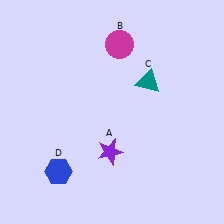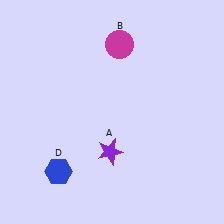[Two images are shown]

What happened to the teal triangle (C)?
The teal triangle (C) was removed in Image 2. It was in the top-right area of Image 1.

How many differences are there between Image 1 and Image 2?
There is 1 difference between the two images.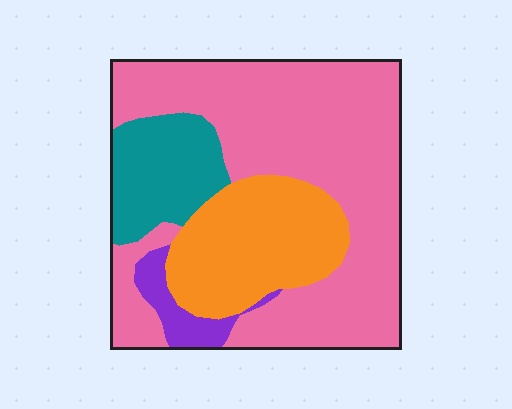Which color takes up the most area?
Pink, at roughly 60%.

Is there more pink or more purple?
Pink.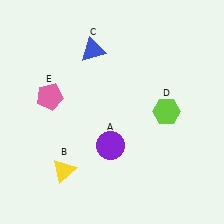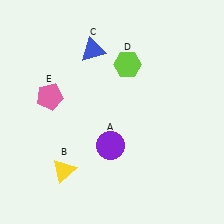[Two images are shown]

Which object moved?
The lime hexagon (D) moved up.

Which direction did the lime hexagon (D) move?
The lime hexagon (D) moved up.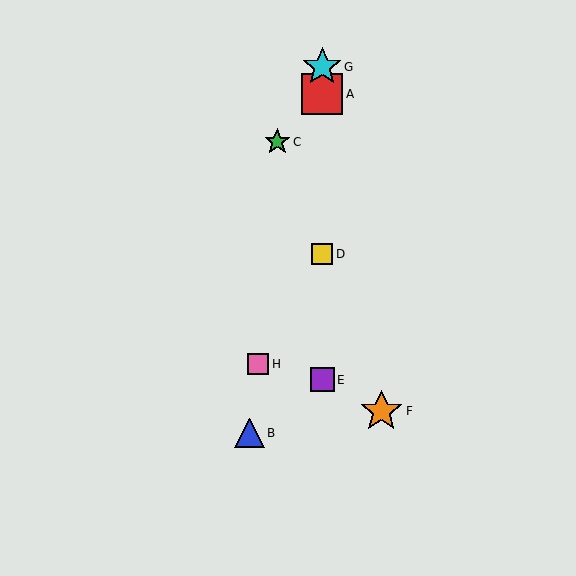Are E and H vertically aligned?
No, E is at x≈322 and H is at x≈258.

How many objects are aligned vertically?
4 objects (A, D, E, G) are aligned vertically.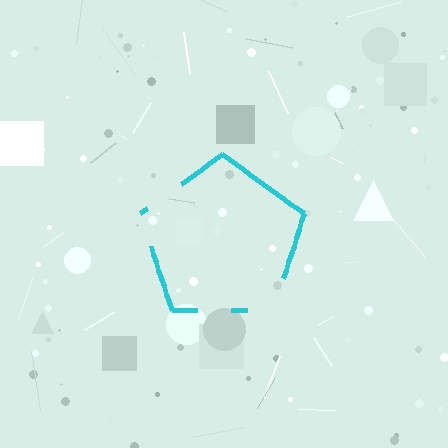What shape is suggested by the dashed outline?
The dashed outline suggests a pentagon.